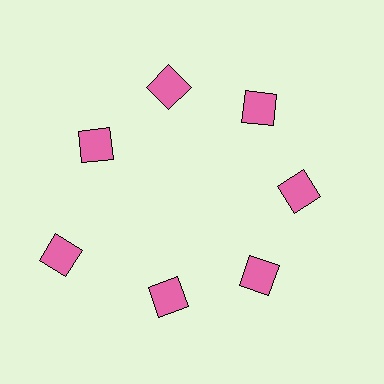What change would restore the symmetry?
The symmetry would be restored by moving it inward, back onto the ring so that all 7 diamonds sit at equal angles and equal distance from the center.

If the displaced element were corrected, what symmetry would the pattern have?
It would have 7-fold rotational symmetry — the pattern would map onto itself every 51 degrees.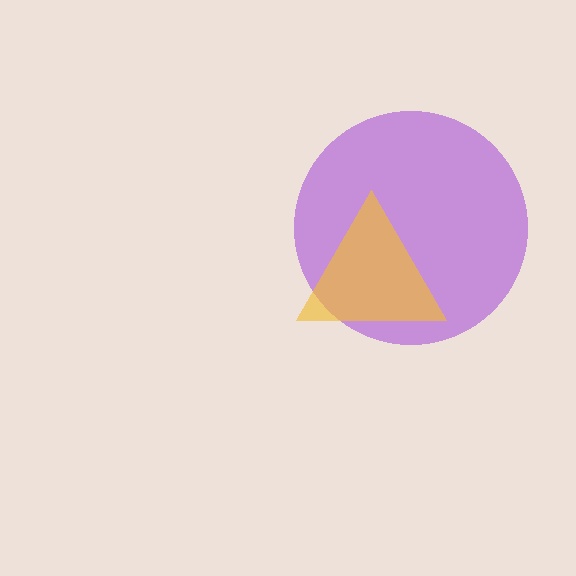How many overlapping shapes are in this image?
There are 2 overlapping shapes in the image.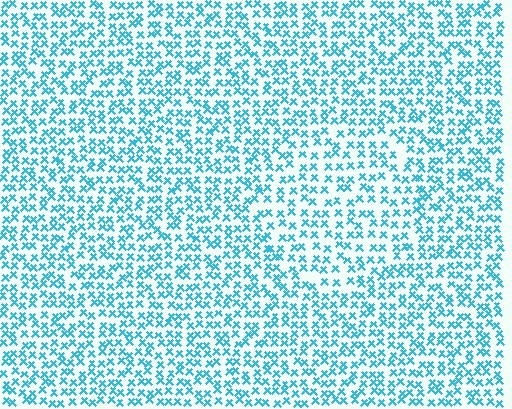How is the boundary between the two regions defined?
The boundary is defined by a change in element density (approximately 1.4x ratio). All elements are the same color, size, and shape.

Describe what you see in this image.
The image contains small cyan elements arranged at two different densities. A circle-shaped region is visible where the elements are less densely packed than the surrounding area.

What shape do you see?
I see a circle.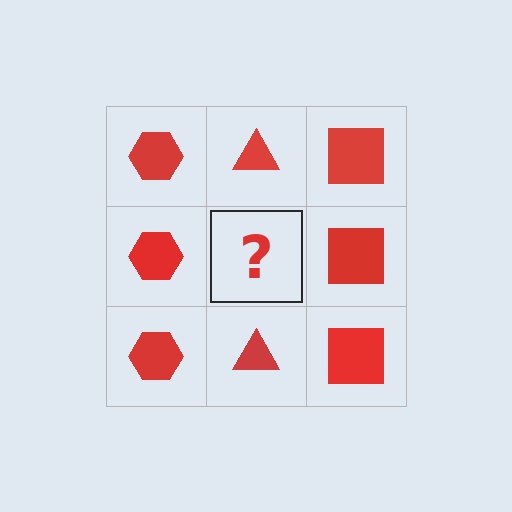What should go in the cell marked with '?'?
The missing cell should contain a red triangle.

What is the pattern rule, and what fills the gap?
The rule is that each column has a consistent shape. The gap should be filled with a red triangle.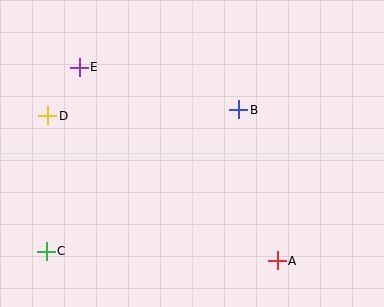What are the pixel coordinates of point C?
Point C is at (46, 251).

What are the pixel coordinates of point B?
Point B is at (239, 110).